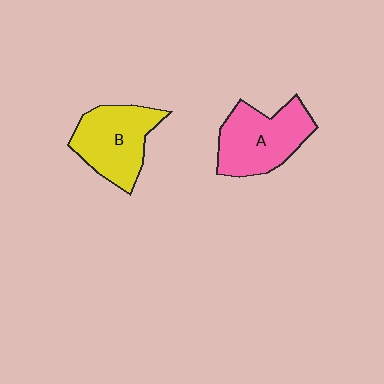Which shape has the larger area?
Shape A (pink).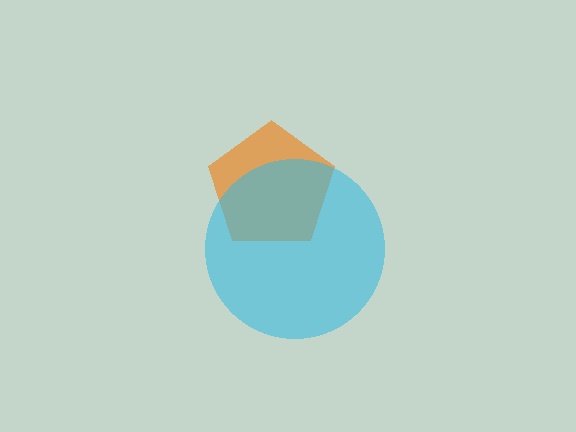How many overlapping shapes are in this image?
There are 2 overlapping shapes in the image.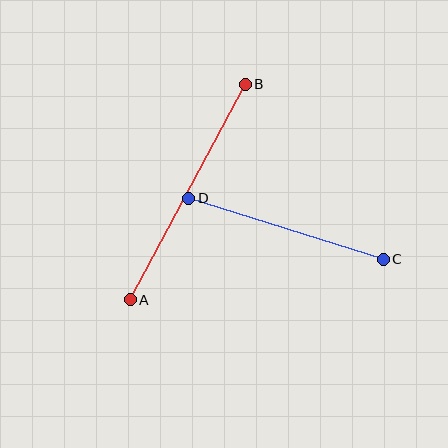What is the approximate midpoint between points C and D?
The midpoint is at approximately (286, 229) pixels.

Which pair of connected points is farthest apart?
Points A and B are farthest apart.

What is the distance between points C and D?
The distance is approximately 204 pixels.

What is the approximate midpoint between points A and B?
The midpoint is at approximately (188, 192) pixels.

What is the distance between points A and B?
The distance is approximately 244 pixels.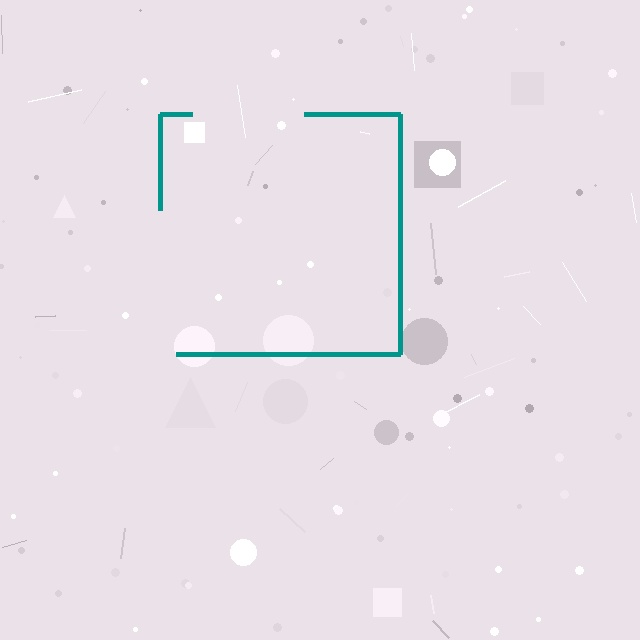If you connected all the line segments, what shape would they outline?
They would outline a square.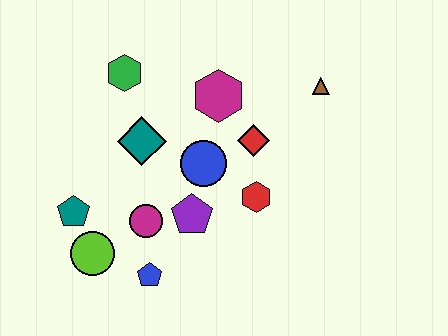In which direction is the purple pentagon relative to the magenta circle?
The purple pentagon is to the right of the magenta circle.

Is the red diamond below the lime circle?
No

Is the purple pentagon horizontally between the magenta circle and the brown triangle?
Yes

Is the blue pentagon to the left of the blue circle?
Yes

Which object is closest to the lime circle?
The teal pentagon is closest to the lime circle.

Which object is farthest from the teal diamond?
The brown triangle is farthest from the teal diamond.